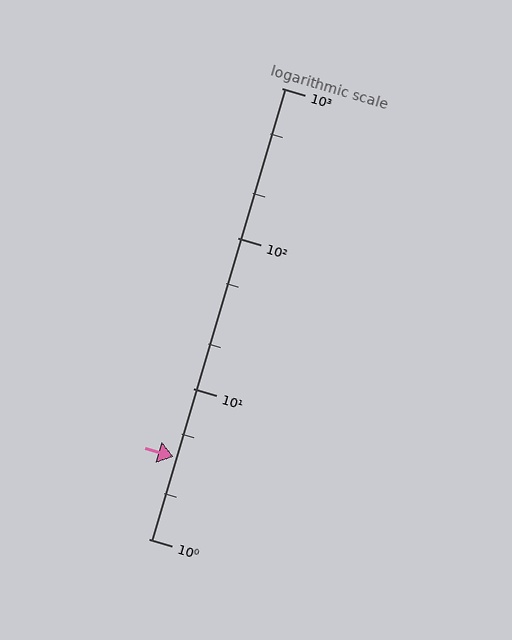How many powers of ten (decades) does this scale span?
The scale spans 3 decades, from 1 to 1000.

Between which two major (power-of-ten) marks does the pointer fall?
The pointer is between 1 and 10.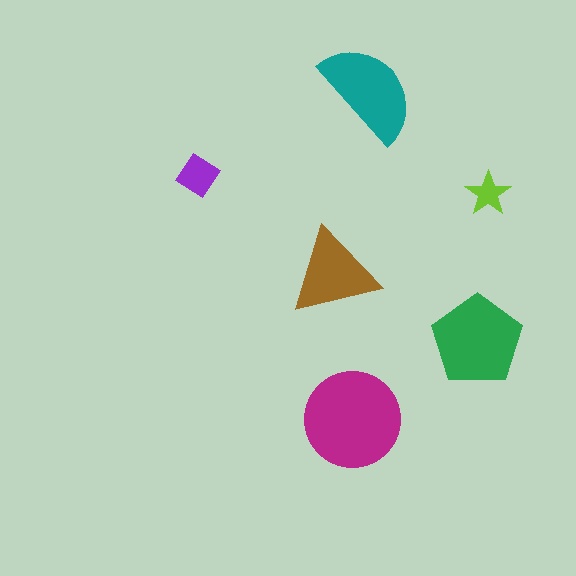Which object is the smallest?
The lime star.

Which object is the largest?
The magenta circle.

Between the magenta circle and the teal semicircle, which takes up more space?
The magenta circle.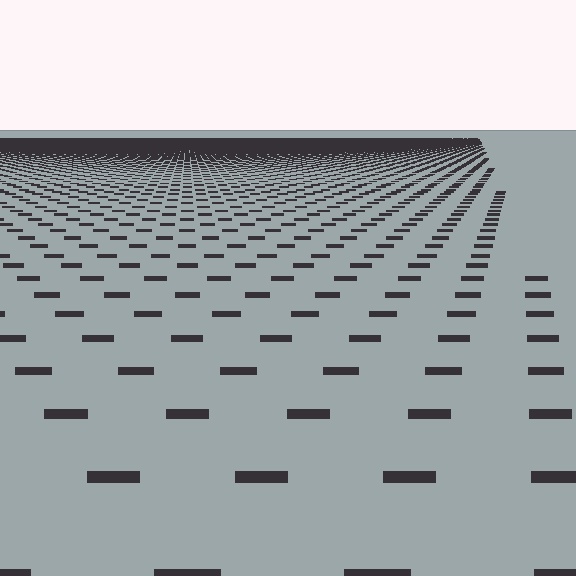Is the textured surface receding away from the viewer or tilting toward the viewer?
The surface is receding away from the viewer. Texture elements get smaller and denser toward the top.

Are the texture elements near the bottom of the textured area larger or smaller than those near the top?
Larger. Near the bottom, elements are closer to the viewer and appear at a bigger on-screen size.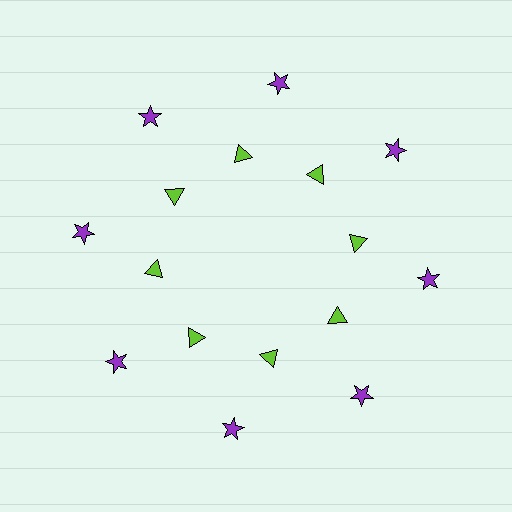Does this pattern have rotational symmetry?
Yes, this pattern has 8-fold rotational symmetry. It looks the same after rotating 45 degrees around the center.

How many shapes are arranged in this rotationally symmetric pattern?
There are 16 shapes, arranged in 8 groups of 2.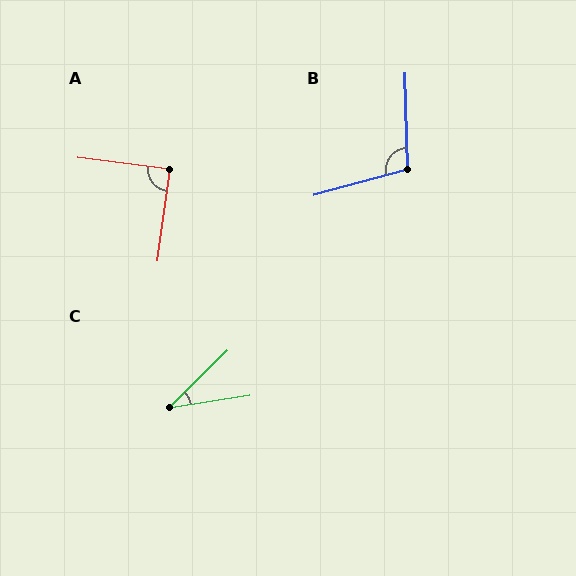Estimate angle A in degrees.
Approximately 89 degrees.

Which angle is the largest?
B, at approximately 103 degrees.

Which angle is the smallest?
C, at approximately 36 degrees.